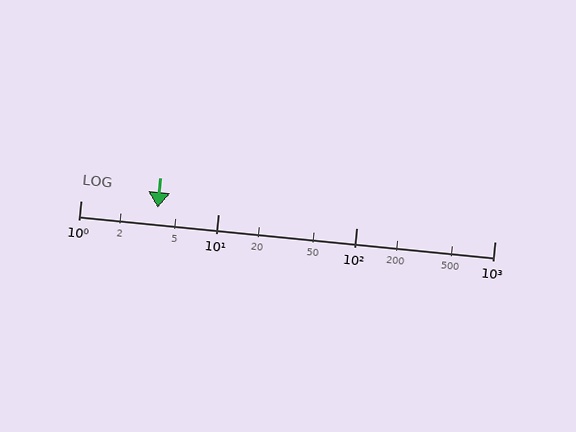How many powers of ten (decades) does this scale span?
The scale spans 3 decades, from 1 to 1000.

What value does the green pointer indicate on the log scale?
The pointer indicates approximately 3.6.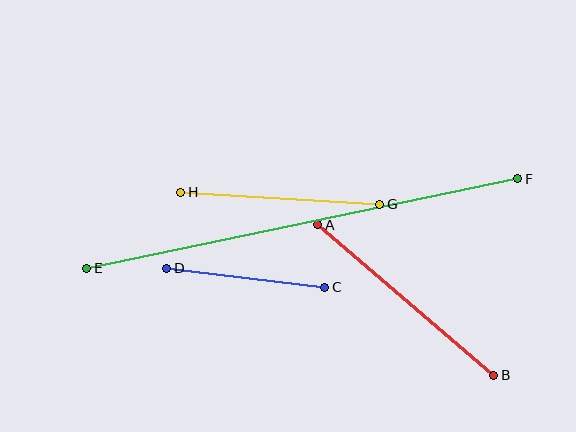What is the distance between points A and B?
The distance is approximately 232 pixels.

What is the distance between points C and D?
The distance is approximately 160 pixels.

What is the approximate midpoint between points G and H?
The midpoint is at approximately (280, 198) pixels.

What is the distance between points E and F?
The distance is approximately 440 pixels.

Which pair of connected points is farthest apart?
Points E and F are farthest apart.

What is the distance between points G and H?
The distance is approximately 199 pixels.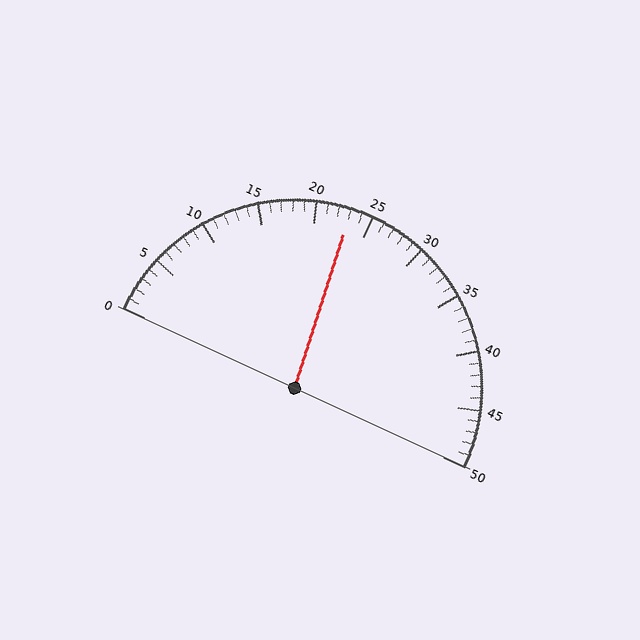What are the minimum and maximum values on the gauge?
The gauge ranges from 0 to 50.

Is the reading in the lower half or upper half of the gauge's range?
The reading is in the lower half of the range (0 to 50).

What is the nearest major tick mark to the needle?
The nearest major tick mark is 25.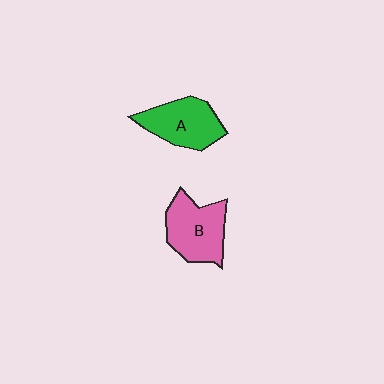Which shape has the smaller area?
Shape A (green).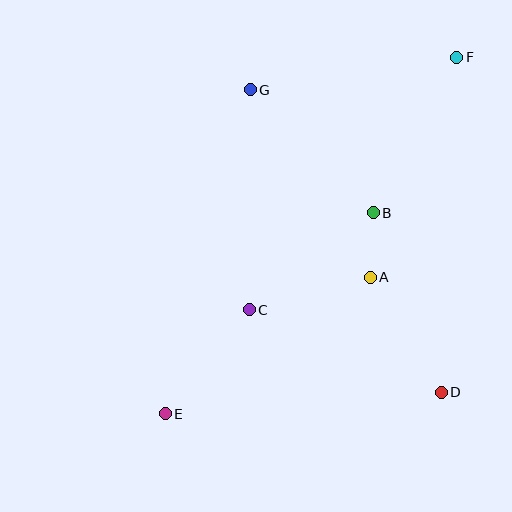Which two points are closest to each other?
Points A and B are closest to each other.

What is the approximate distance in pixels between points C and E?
The distance between C and E is approximately 134 pixels.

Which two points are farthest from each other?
Points E and F are farthest from each other.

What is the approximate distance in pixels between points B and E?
The distance between B and E is approximately 289 pixels.